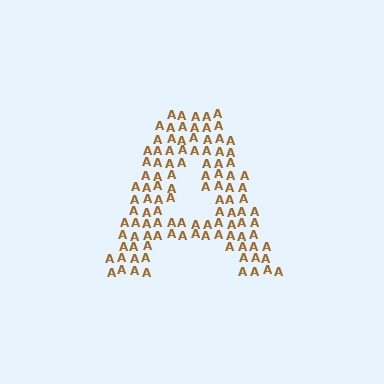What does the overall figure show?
The overall figure shows the letter A.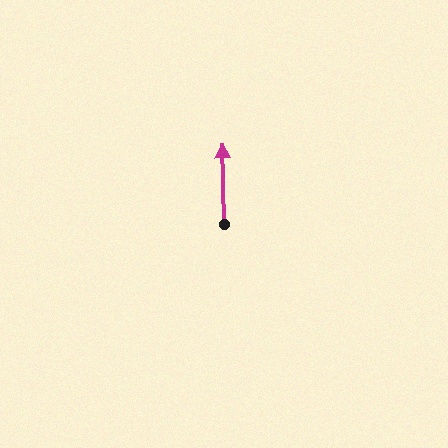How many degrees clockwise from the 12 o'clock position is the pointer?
Approximately 359 degrees.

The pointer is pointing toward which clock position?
Roughly 12 o'clock.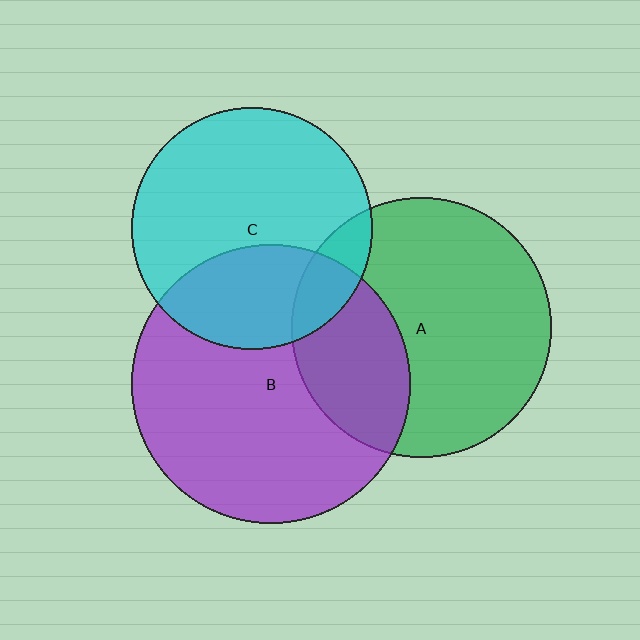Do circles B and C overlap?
Yes.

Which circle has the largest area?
Circle B (purple).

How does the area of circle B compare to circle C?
Approximately 1.3 times.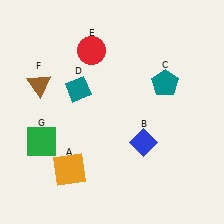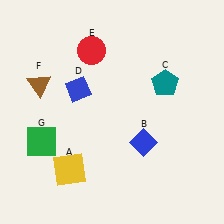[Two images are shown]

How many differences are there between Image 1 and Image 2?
There are 2 differences between the two images.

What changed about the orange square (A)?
In Image 1, A is orange. In Image 2, it changed to yellow.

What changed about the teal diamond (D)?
In Image 1, D is teal. In Image 2, it changed to blue.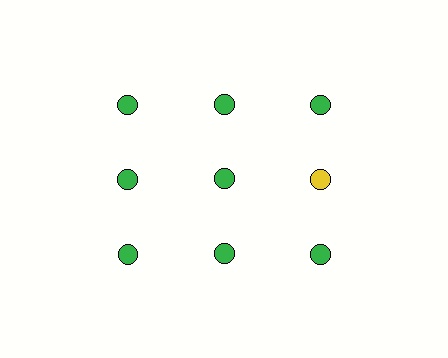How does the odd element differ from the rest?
It has a different color: yellow instead of green.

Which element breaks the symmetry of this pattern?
The yellow circle in the second row, center column breaks the symmetry. All other shapes are green circles.